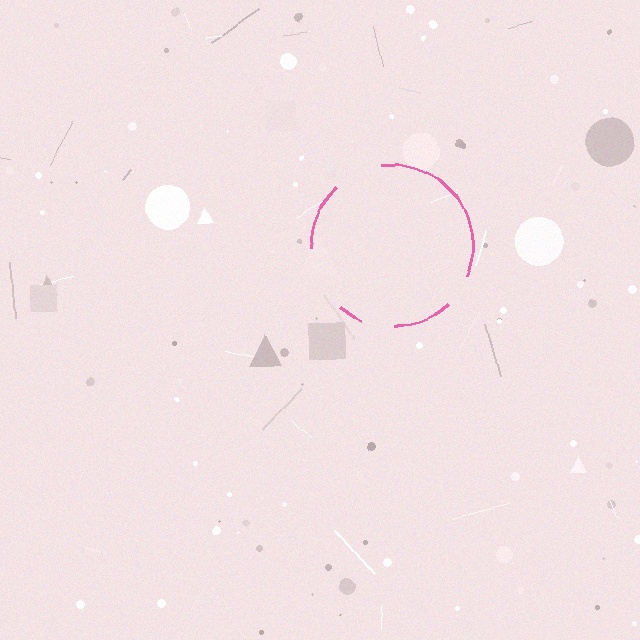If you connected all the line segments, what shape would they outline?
They would outline a circle.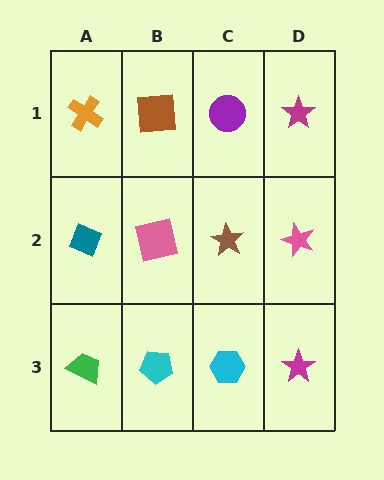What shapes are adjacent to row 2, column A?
An orange cross (row 1, column A), a green trapezoid (row 3, column A), a pink square (row 2, column B).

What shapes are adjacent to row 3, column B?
A pink square (row 2, column B), a green trapezoid (row 3, column A), a cyan hexagon (row 3, column C).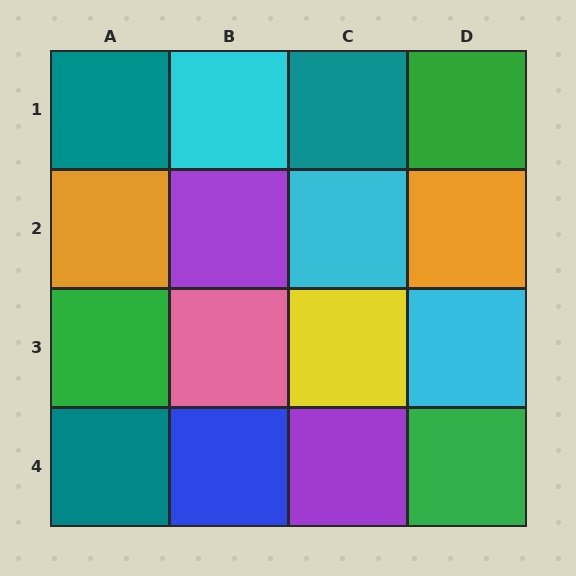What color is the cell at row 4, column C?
Purple.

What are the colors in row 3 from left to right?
Green, pink, yellow, cyan.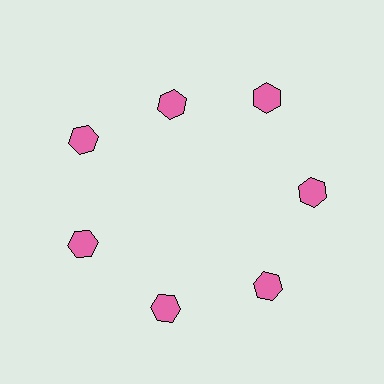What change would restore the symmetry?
The symmetry would be restored by moving it outward, back onto the ring so that all 7 hexagons sit at equal angles and equal distance from the center.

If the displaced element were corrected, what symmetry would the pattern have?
It would have 7-fold rotational symmetry — the pattern would map onto itself every 51 degrees.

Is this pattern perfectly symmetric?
No. The 7 pink hexagons are arranged in a ring, but one element near the 12 o'clock position is pulled inward toward the center, breaking the 7-fold rotational symmetry.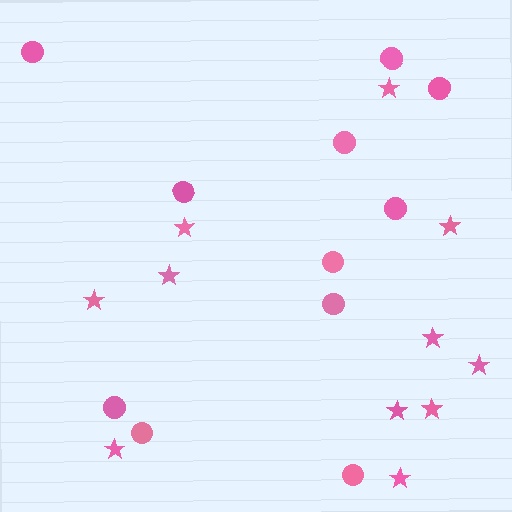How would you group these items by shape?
There are 2 groups: one group of circles (11) and one group of stars (11).